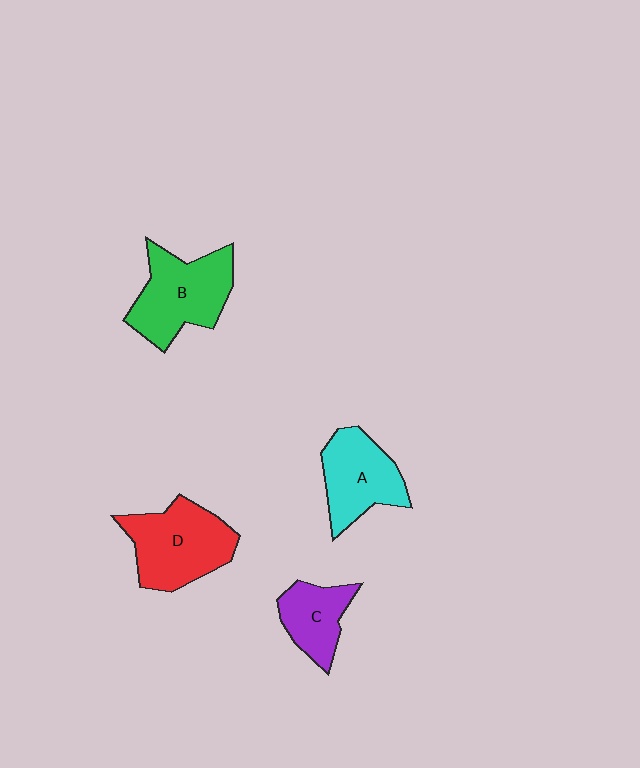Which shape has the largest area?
Shape D (red).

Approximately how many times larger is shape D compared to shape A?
Approximately 1.2 times.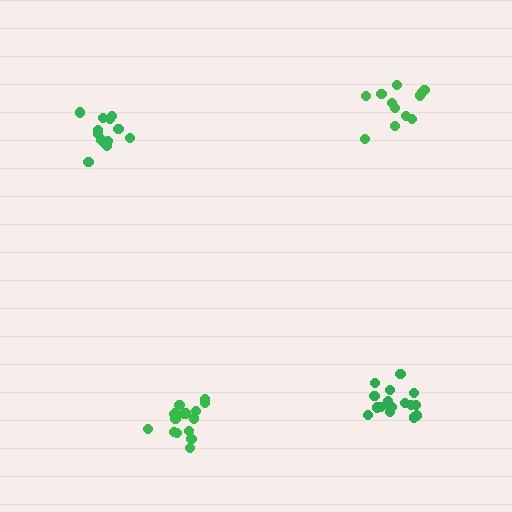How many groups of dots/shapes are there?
There are 4 groups.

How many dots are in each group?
Group 1: 13 dots, Group 2: 16 dots, Group 3: 17 dots, Group 4: 12 dots (58 total).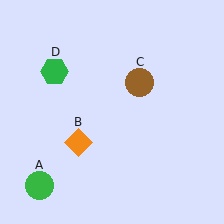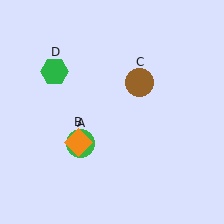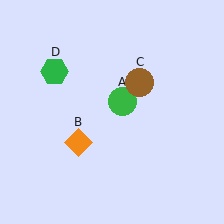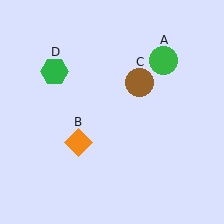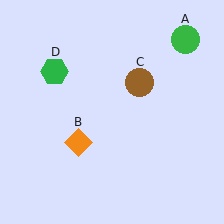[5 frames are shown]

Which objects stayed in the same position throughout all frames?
Orange diamond (object B) and brown circle (object C) and green hexagon (object D) remained stationary.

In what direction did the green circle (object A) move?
The green circle (object A) moved up and to the right.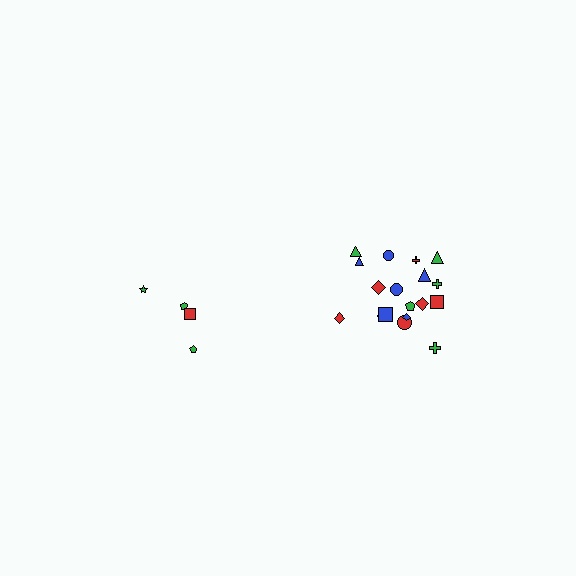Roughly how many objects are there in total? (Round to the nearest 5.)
Roughly 20 objects in total.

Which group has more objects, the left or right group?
The right group.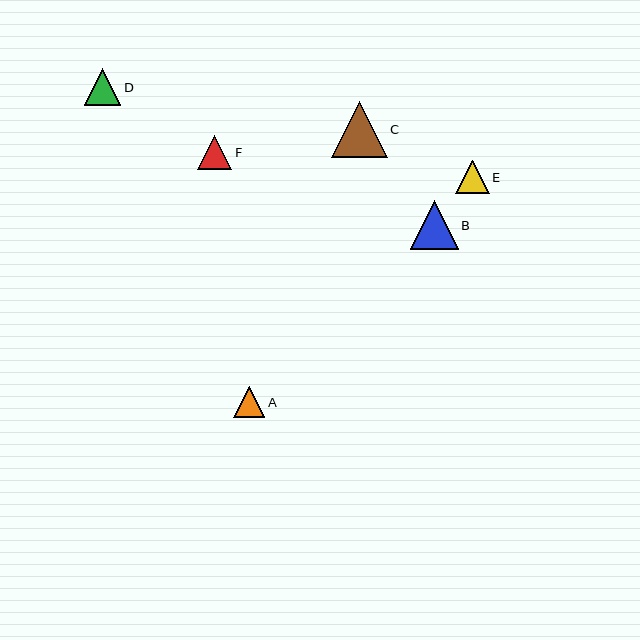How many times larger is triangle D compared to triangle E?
Triangle D is approximately 1.1 times the size of triangle E.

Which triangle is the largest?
Triangle C is the largest with a size of approximately 56 pixels.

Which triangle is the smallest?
Triangle A is the smallest with a size of approximately 31 pixels.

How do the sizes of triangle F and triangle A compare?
Triangle F and triangle A are approximately the same size.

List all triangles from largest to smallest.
From largest to smallest: C, B, D, F, E, A.